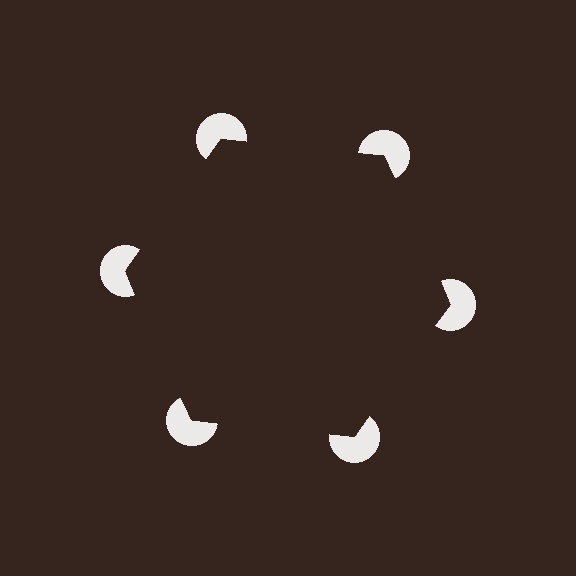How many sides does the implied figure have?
6 sides.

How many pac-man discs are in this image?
There are 6 — one at each vertex of the illusory hexagon.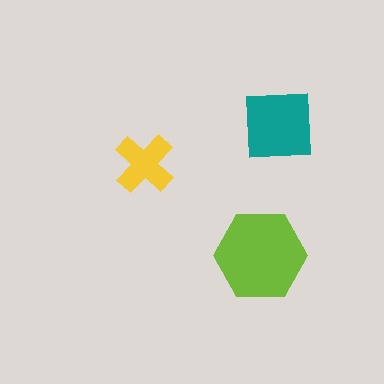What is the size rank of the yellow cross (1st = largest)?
3rd.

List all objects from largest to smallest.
The lime hexagon, the teal square, the yellow cross.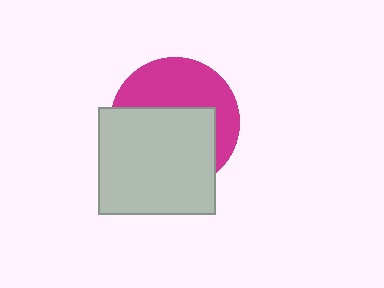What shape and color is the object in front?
The object in front is a light gray rectangle.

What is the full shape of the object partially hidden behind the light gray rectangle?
The partially hidden object is a magenta circle.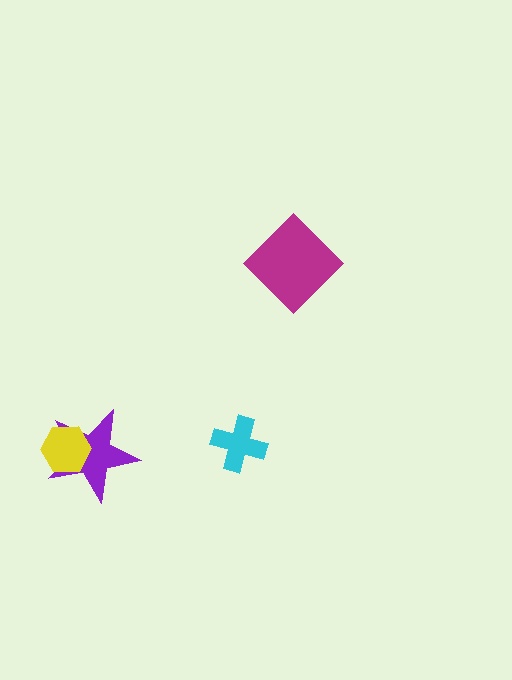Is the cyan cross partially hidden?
No, no other shape covers it.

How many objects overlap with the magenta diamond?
0 objects overlap with the magenta diamond.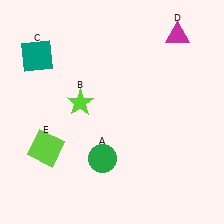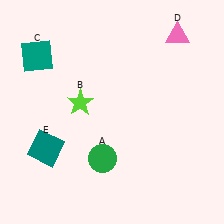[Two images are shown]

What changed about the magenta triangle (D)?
In Image 1, D is magenta. In Image 2, it changed to pink.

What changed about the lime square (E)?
In Image 1, E is lime. In Image 2, it changed to teal.